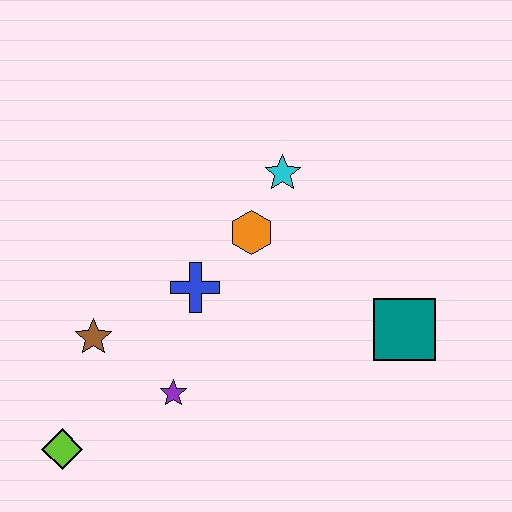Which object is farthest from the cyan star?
The lime diamond is farthest from the cyan star.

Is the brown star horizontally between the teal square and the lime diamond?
Yes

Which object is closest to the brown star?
The purple star is closest to the brown star.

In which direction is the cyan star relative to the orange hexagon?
The cyan star is above the orange hexagon.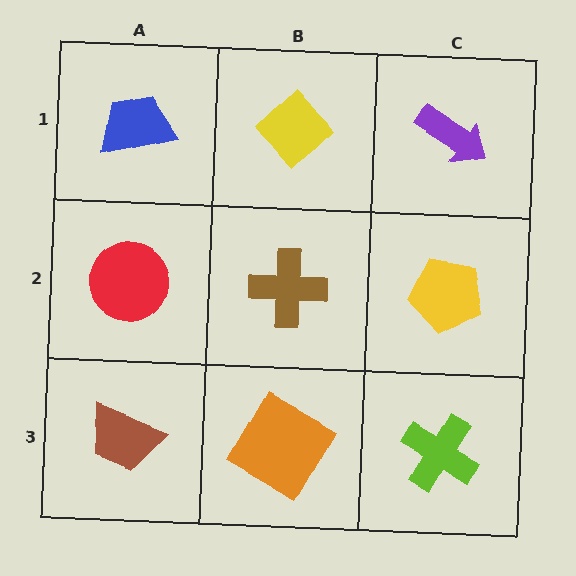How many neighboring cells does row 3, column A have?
2.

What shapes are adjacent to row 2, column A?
A blue trapezoid (row 1, column A), a brown trapezoid (row 3, column A), a brown cross (row 2, column B).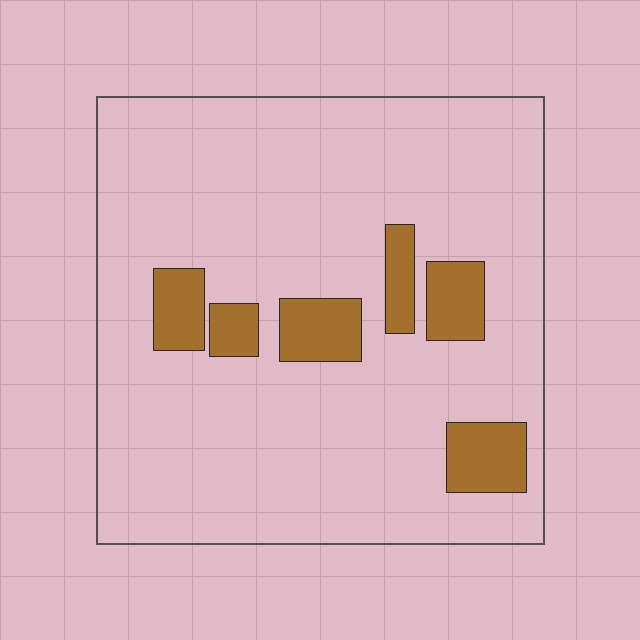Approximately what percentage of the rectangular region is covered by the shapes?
Approximately 15%.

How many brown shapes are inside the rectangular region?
6.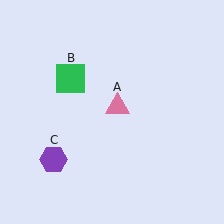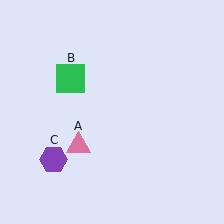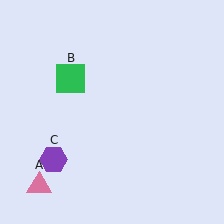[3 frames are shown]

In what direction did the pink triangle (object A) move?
The pink triangle (object A) moved down and to the left.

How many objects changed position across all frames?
1 object changed position: pink triangle (object A).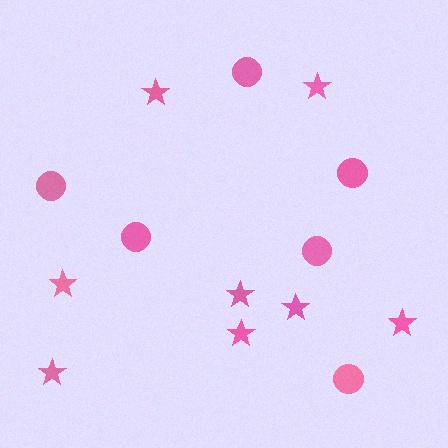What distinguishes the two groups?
There are 2 groups: one group of circles (6) and one group of stars (8).